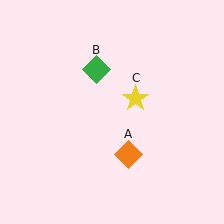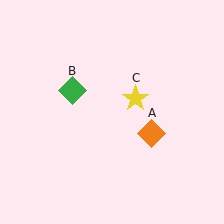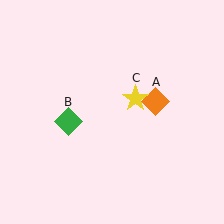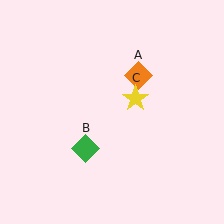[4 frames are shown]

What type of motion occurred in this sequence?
The orange diamond (object A), green diamond (object B) rotated counterclockwise around the center of the scene.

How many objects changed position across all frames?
2 objects changed position: orange diamond (object A), green diamond (object B).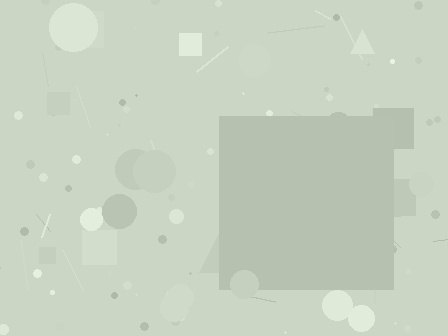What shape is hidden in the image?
A square is hidden in the image.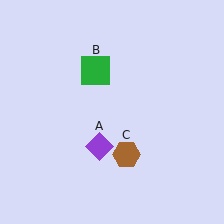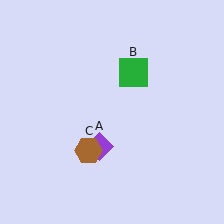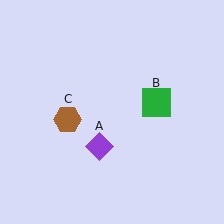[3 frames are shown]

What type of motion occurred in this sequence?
The green square (object B), brown hexagon (object C) rotated clockwise around the center of the scene.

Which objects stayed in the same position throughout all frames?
Purple diamond (object A) remained stationary.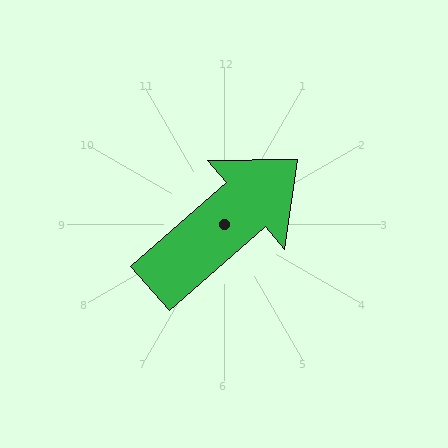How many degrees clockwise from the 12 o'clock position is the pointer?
Approximately 49 degrees.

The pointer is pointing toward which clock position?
Roughly 2 o'clock.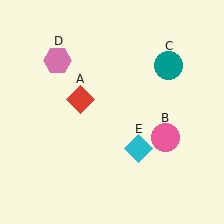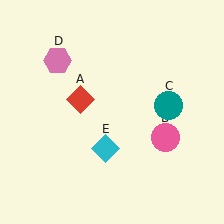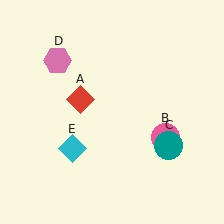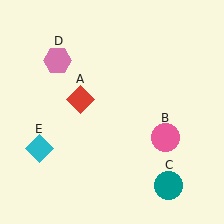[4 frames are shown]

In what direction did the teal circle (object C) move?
The teal circle (object C) moved down.